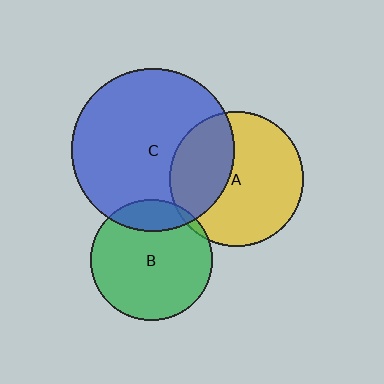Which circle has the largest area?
Circle C (blue).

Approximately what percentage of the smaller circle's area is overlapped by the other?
Approximately 35%.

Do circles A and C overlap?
Yes.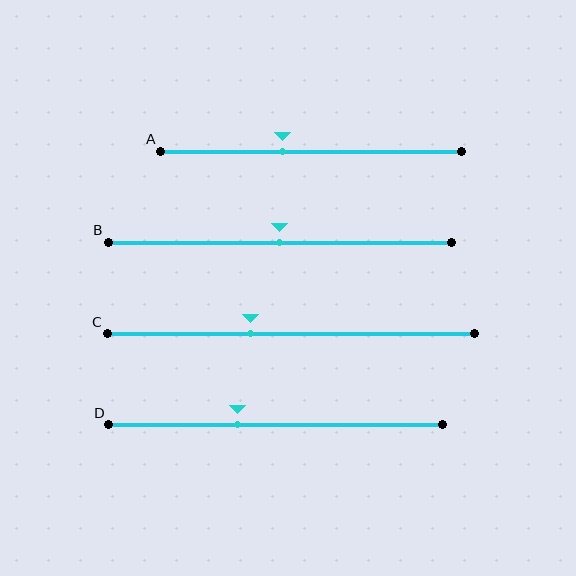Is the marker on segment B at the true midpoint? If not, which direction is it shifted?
Yes, the marker on segment B is at the true midpoint.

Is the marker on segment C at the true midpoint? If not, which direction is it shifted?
No, the marker on segment C is shifted to the left by about 11% of the segment length.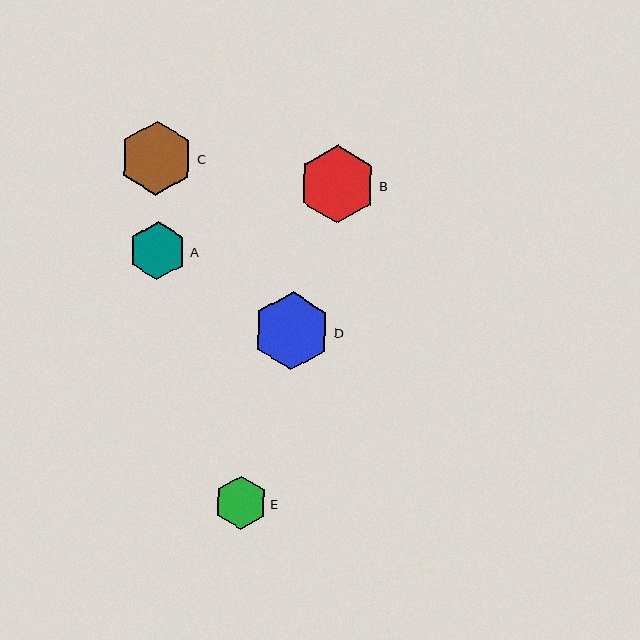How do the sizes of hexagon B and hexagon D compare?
Hexagon B and hexagon D are approximately the same size.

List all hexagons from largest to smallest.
From largest to smallest: B, D, C, A, E.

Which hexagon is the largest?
Hexagon B is the largest with a size of approximately 78 pixels.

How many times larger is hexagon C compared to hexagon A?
Hexagon C is approximately 1.3 times the size of hexagon A.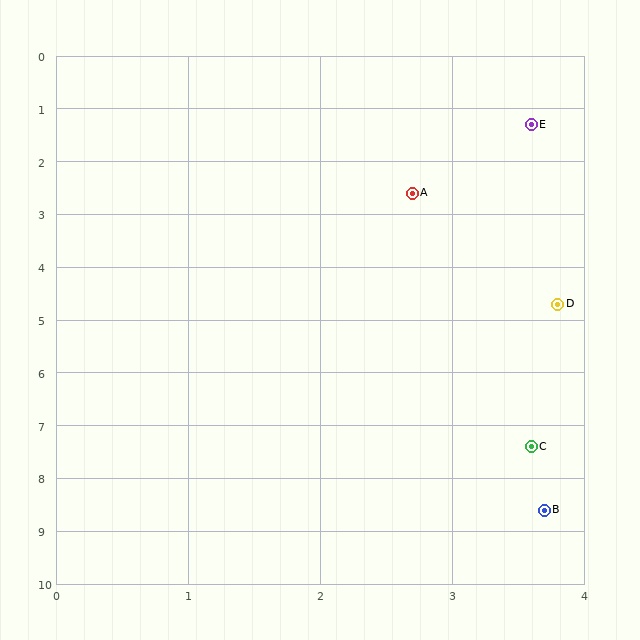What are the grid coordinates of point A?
Point A is at approximately (2.7, 2.6).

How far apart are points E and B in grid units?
Points E and B are about 7.3 grid units apart.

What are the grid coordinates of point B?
Point B is at approximately (3.7, 8.6).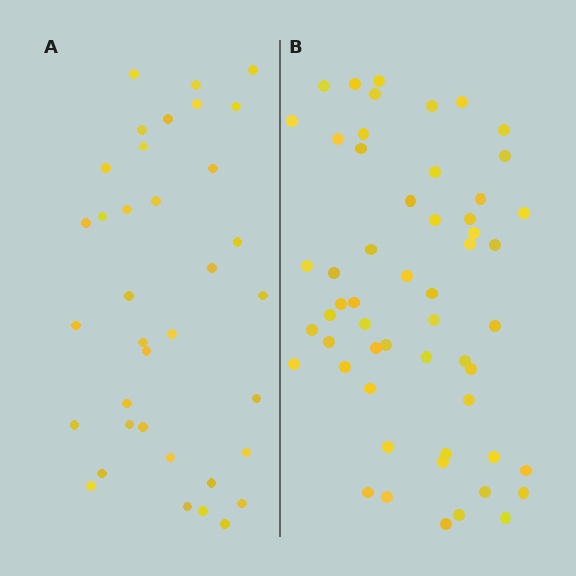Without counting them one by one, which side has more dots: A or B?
Region B (the right region) has more dots.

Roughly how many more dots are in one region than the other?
Region B has approximately 20 more dots than region A.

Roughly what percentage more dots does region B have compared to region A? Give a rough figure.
About 55% more.